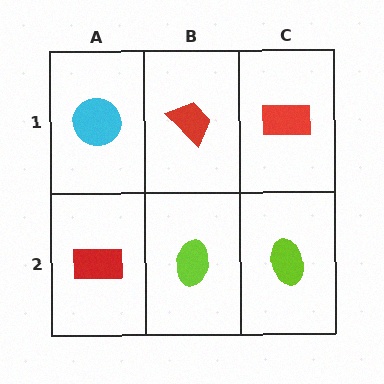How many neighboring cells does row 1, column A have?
2.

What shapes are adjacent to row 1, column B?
A lime ellipse (row 2, column B), a cyan circle (row 1, column A), a red rectangle (row 1, column C).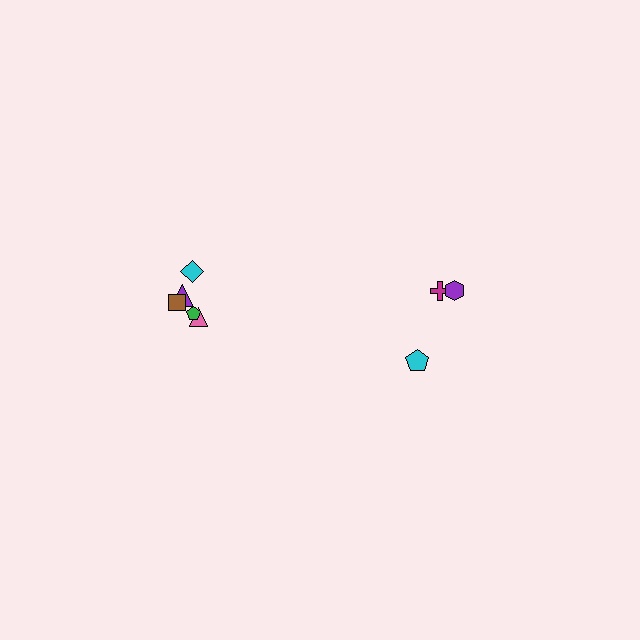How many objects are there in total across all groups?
There are 8 objects.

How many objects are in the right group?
There are 3 objects.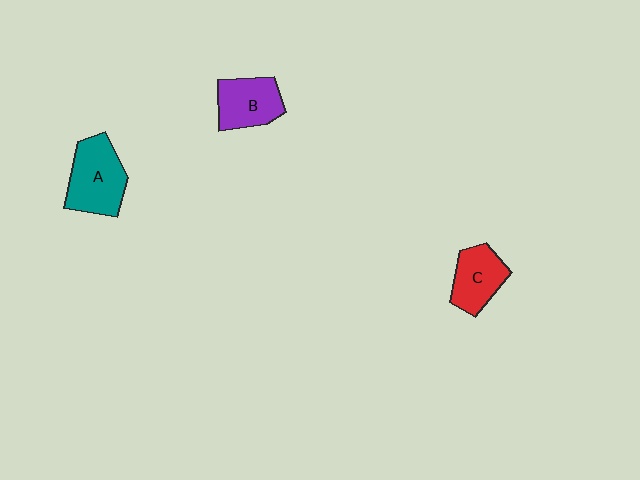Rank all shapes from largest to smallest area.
From largest to smallest: A (teal), B (purple), C (red).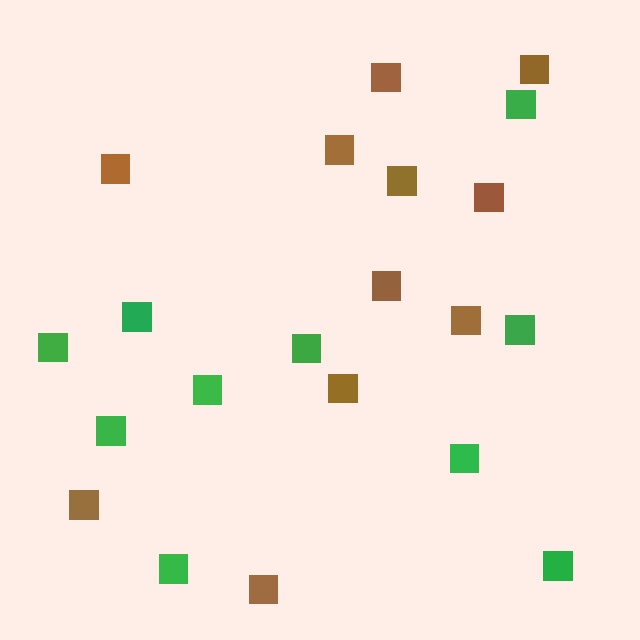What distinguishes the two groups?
There are 2 groups: one group of green squares (10) and one group of brown squares (11).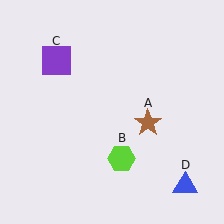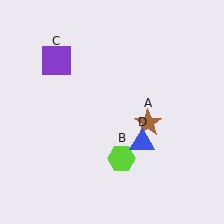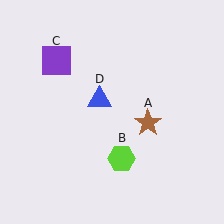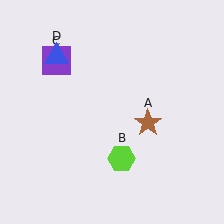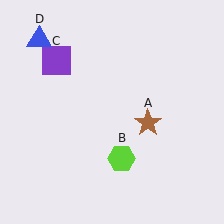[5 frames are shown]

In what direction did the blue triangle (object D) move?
The blue triangle (object D) moved up and to the left.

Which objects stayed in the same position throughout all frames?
Brown star (object A) and lime hexagon (object B) and purple square (object C) remained stationary.